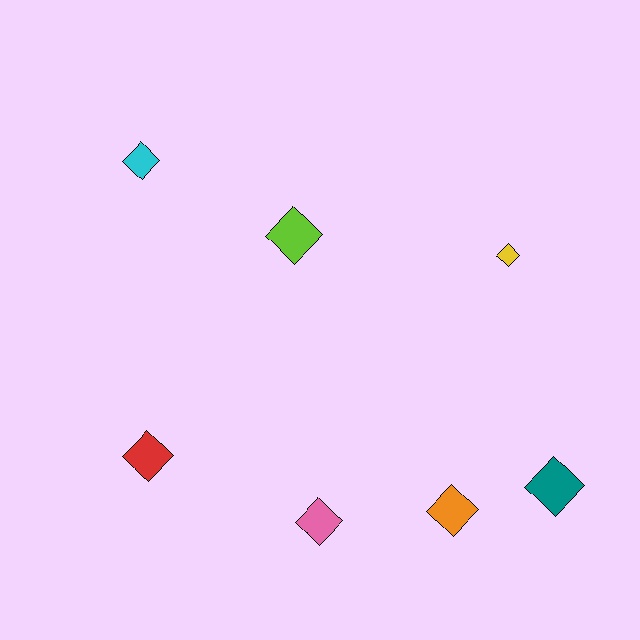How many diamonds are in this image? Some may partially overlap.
There are 7 diamonds.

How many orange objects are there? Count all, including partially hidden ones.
There is 1 orange object.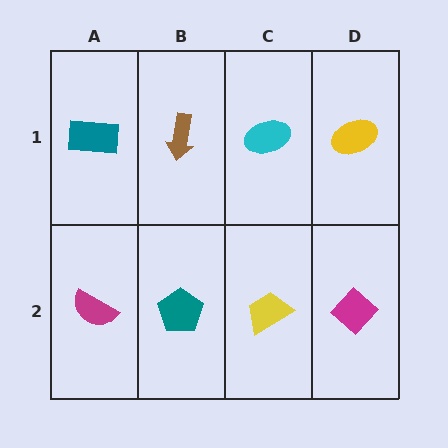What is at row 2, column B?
A teal pentagon.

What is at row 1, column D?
A yellow ellipse.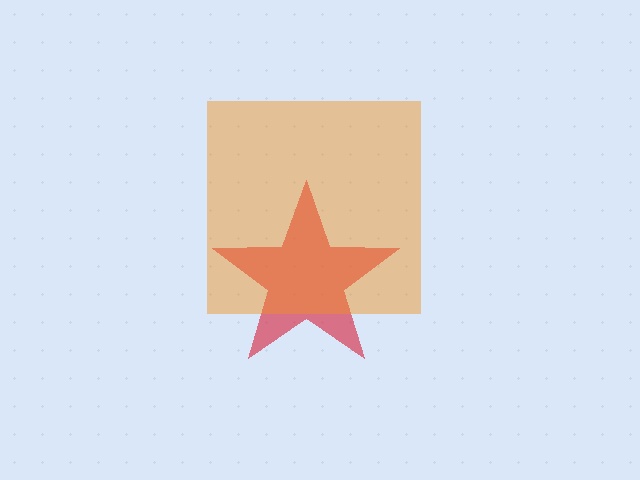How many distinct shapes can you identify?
There are 2 distinct shapes: a red star, an orange square.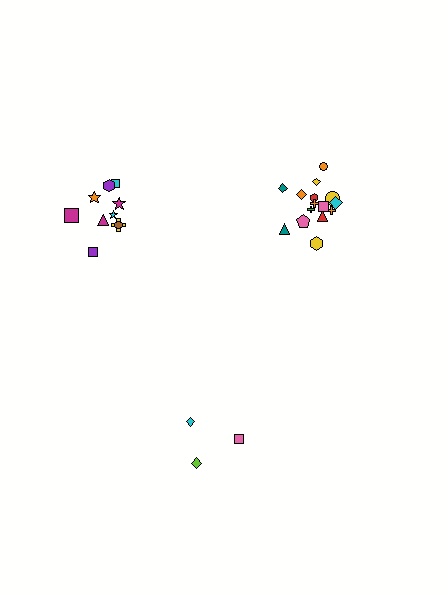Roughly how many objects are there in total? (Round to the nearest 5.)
Roughly 30 objects in total.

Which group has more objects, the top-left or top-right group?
The top-right group.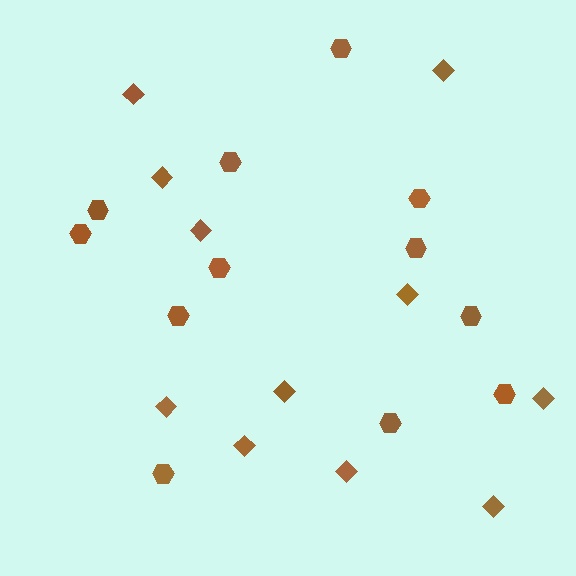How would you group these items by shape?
There are 2 groups: one group of diamonds (11) and one group of hexagons (12).